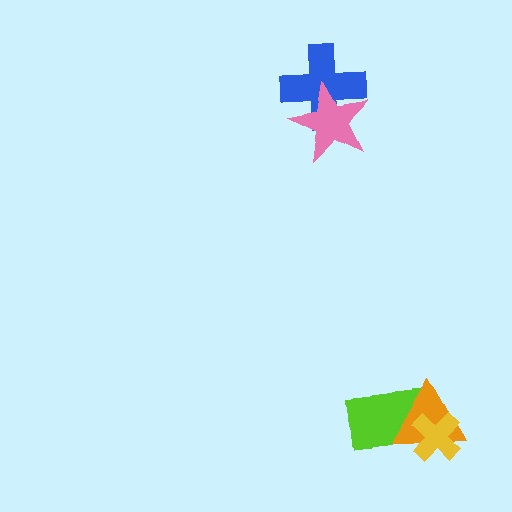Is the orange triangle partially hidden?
Yes, it is partially covered by another shape.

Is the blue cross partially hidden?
Yes, it is partially covered by another shape.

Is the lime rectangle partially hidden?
Yes, it is partially covered by another shape.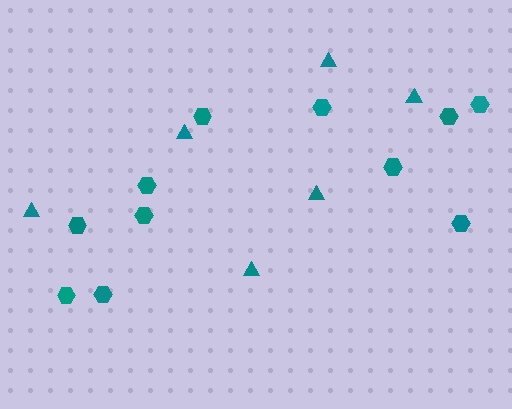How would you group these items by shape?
There are 2 groups: one group of hexagons (11) and one group of triangles (6).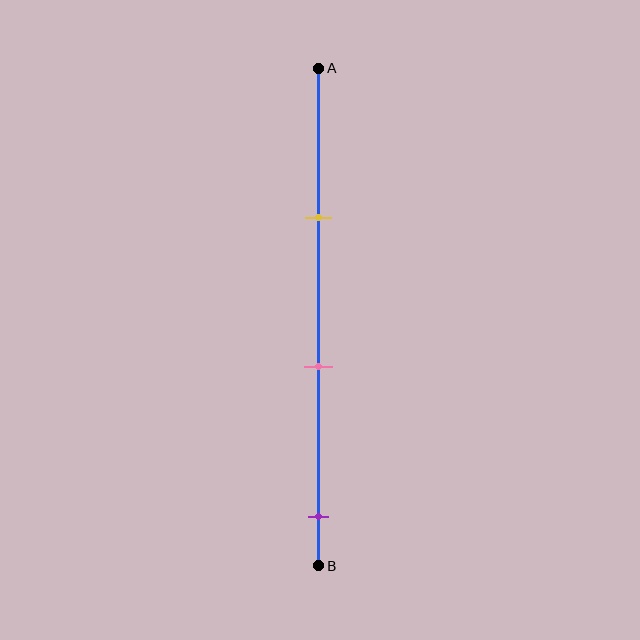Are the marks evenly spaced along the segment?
Yes, the marks are approximately evenly spaced.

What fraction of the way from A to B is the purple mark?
The purple mark is approximately 90% (0.9) of the way from A to B.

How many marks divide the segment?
There are 3 marks dividing the segment.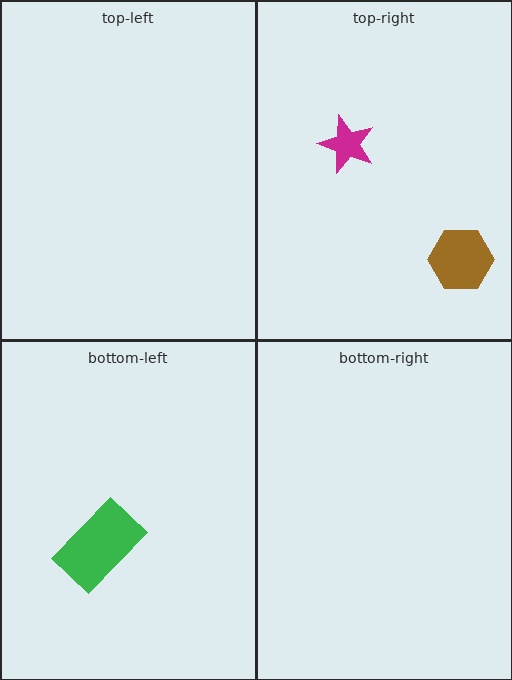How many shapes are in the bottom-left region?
1.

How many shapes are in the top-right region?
2.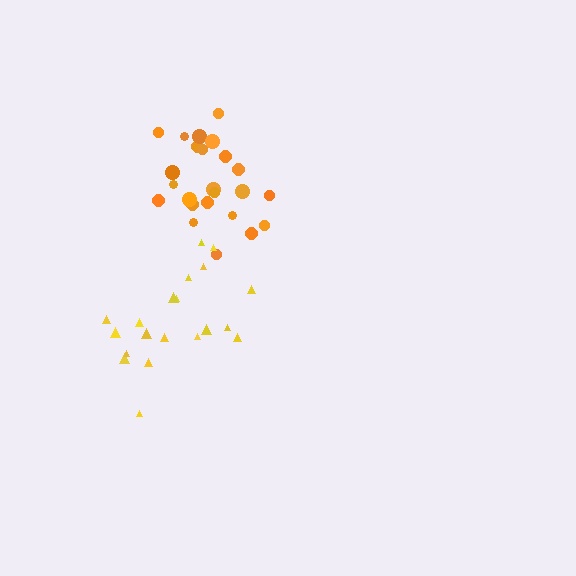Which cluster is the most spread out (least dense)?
Yellow.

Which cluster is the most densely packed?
Orange.